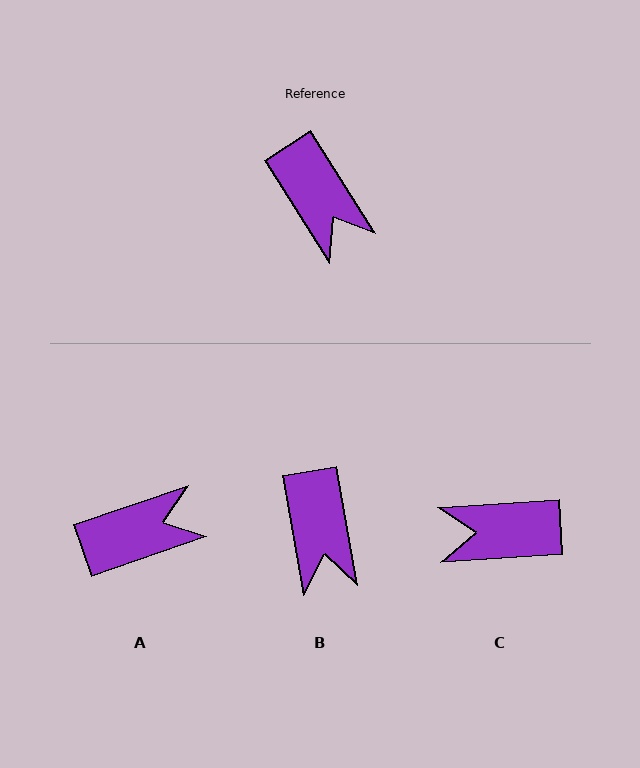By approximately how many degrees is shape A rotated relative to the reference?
Approximately 77 degrees counter-clockwise.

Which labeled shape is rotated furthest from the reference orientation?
C, about 119 degrees away.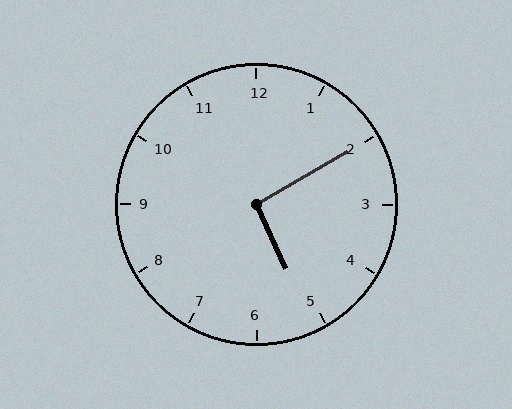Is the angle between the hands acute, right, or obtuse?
It is right.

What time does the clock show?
5:10.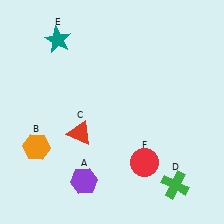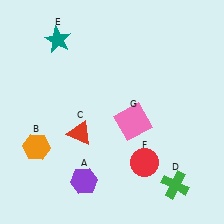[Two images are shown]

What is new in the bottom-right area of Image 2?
A pink square (G) was added in the bottom-right area of Image 2.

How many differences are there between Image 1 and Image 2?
There is 1 difference between the two images.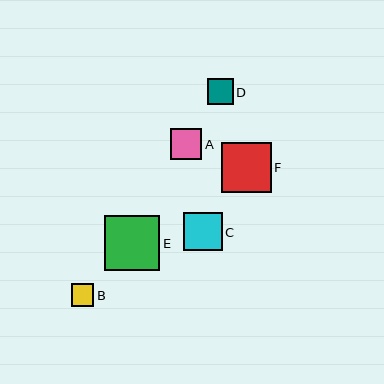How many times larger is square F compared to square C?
Square F is approximately 1.3 times the size of square C.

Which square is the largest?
Square E is the largest with a size of approximately 55 pixels.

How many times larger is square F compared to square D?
Square F is approximately 2.0 times the size of square D.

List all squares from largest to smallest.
From largest to smallest: E, F, C, A, D, B.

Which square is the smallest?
Square B is the smallest with a size of approximately 23 pixels.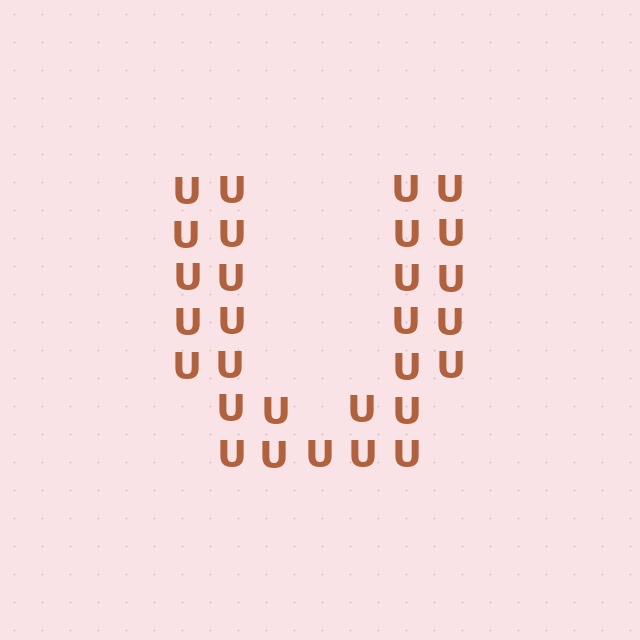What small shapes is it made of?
It is made of small letter U's.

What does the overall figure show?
The overall figure shows the letter U.